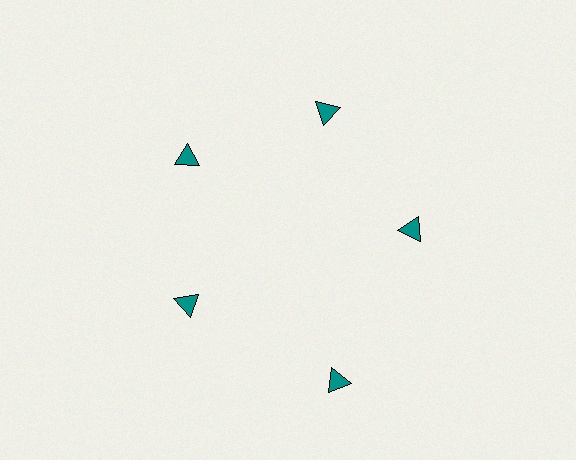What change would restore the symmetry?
The symmetry would be restored by moving it inward, back onto the ring so that all 5 triangles sit at equal angles and equal distance from the center.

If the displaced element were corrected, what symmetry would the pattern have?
It would have 5-fold rotational symmetry — the pattern would map onto itself every 72 degrees.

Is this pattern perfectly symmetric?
No. The 5 teal triangles are arranged in a ring, but one element near the 5 o'clock position is pushed outward from the center, breaking the 5-fold rotational symmetry.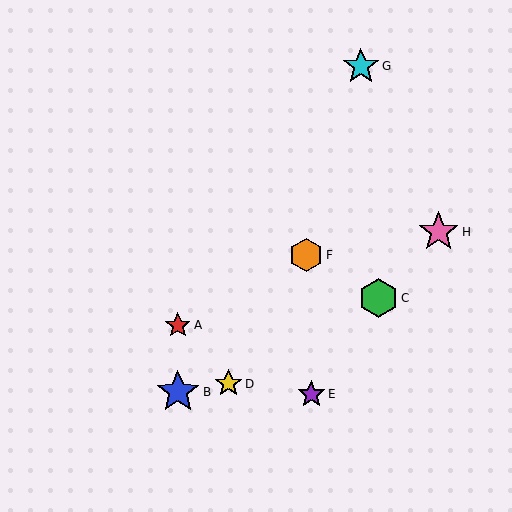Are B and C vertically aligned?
No, B is at x≈178 and C is at x≈379.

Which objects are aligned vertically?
Objects A, B are aligned vertically.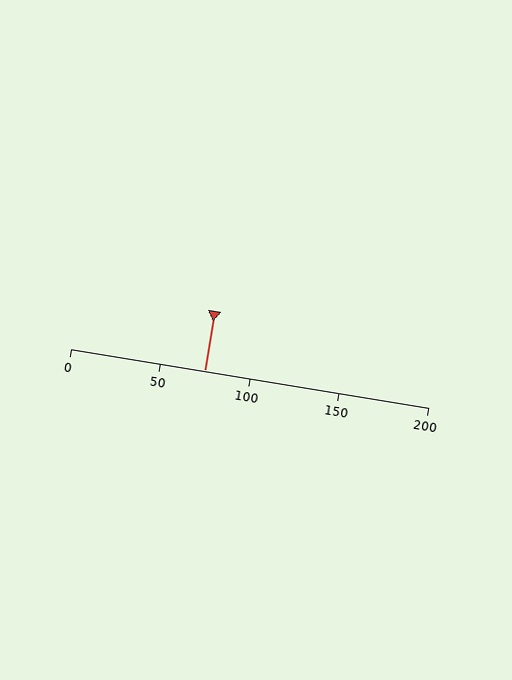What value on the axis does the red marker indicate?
The marker indicates approximately 75.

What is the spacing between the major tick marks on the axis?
The major ticks are spaced 50 apart.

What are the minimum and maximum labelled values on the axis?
The axis runs from 0 to 200.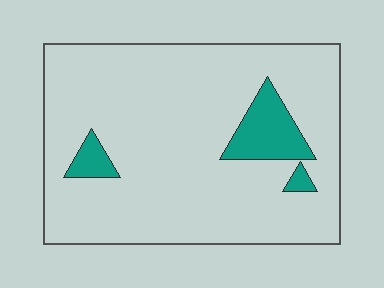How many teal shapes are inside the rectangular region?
3.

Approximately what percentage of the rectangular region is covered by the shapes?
Approximately 10%.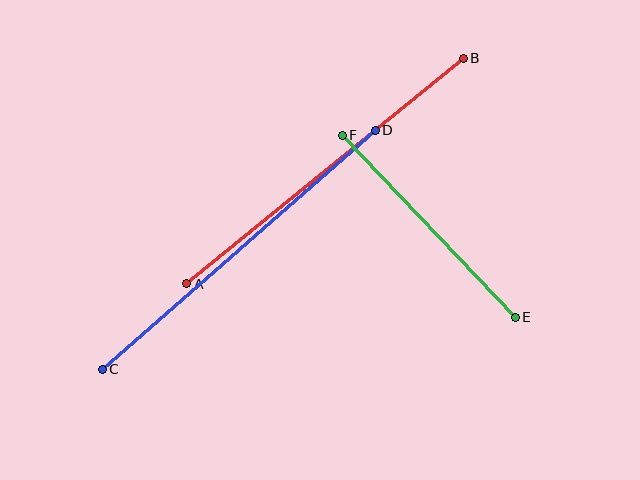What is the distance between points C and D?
The distance is approximately 363 pixels.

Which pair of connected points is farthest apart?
Points C and D are farthest apart.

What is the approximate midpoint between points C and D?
The midpoint is at approximately (239, 250) pixels.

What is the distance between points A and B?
The distance is approximately 357 pixels.